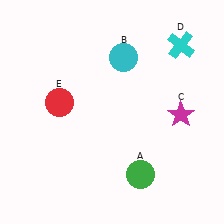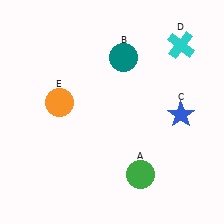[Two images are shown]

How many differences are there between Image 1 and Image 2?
There are 3 differences between the two images.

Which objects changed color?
B changed from cyan to teal. C changed from magenta to blue. E changed from red to orange.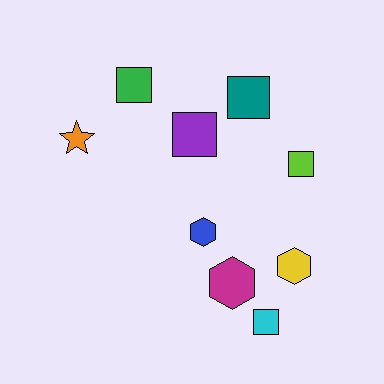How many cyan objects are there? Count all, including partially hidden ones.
There is 1 cyan object.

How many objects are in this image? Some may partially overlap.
There are 9 objects.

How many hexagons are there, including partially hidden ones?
There are 3 hexagons.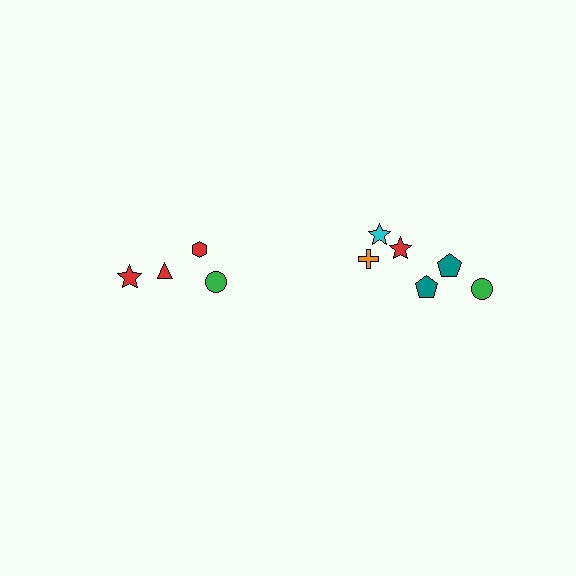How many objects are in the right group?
There are 6 objects.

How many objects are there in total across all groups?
There are 10 objects.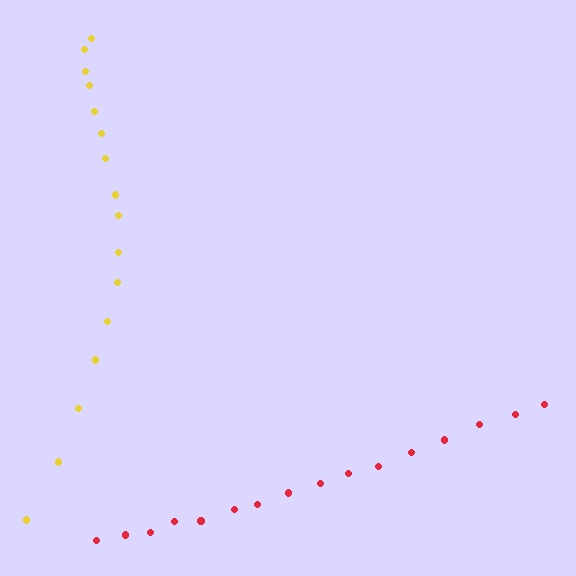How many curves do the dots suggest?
There are 2 distinct paths.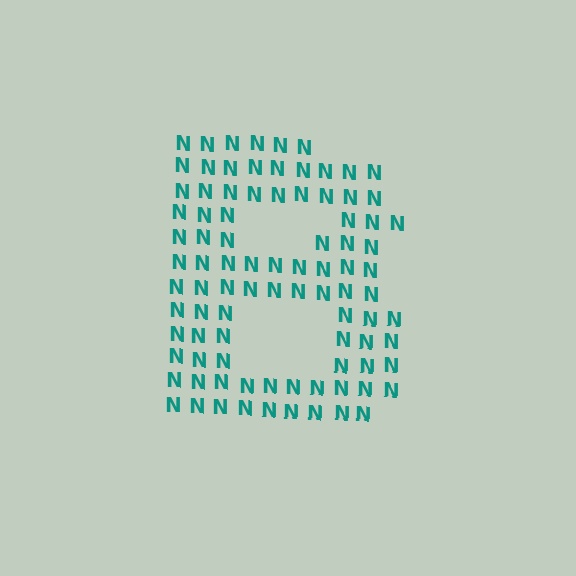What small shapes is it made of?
It is made of small letter N's.